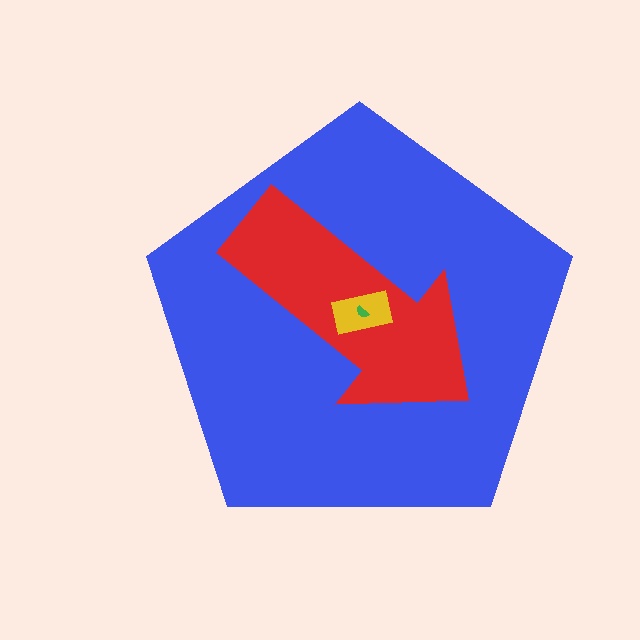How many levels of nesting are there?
4.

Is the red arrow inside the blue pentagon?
Yes.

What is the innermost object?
The green semicircle.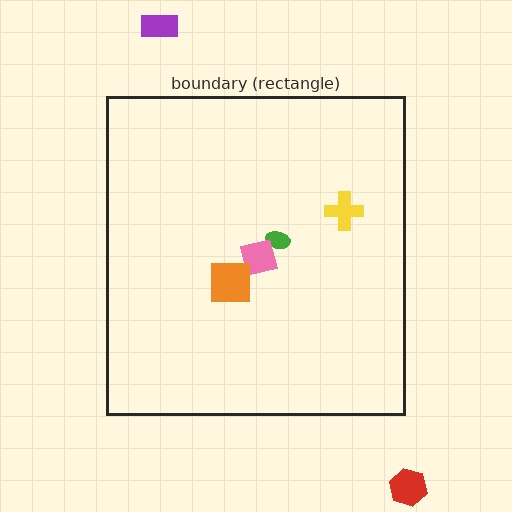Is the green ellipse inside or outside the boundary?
Inside.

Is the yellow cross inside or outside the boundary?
Inside.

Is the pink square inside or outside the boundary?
Inside.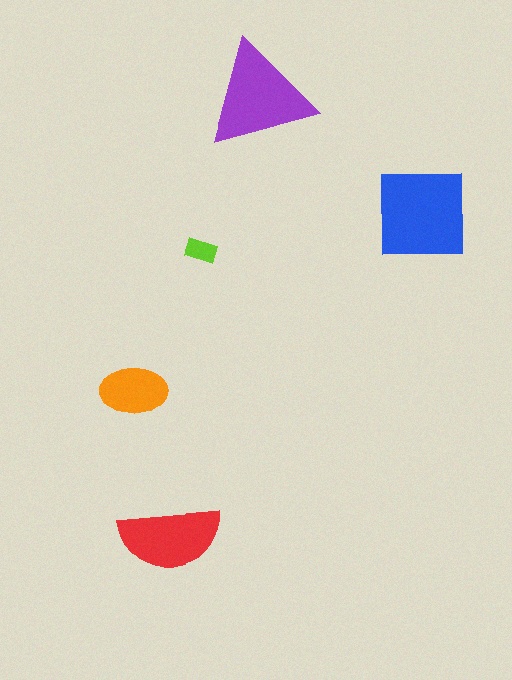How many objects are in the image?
There are 5 objects in the image.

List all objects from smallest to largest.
The lime rectangle, the orange ellipse, the red semicircle, the purple triangle, the blue square.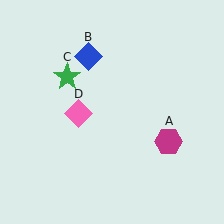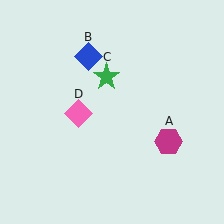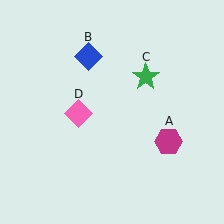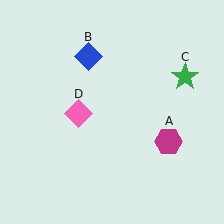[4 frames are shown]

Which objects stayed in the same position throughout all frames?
Magenta hexagon (object A) and blue diamond (object B) and pink diamond (object D) remained stationary.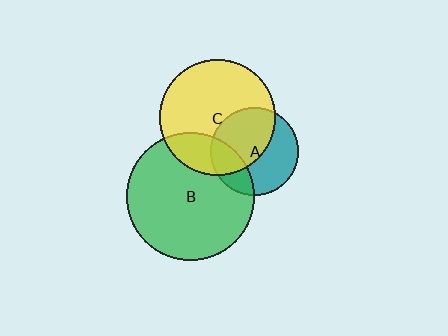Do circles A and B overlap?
Yes.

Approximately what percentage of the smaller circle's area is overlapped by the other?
Approximately 25%.